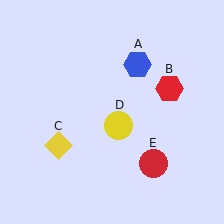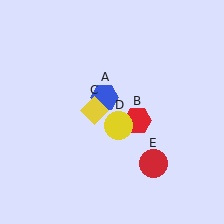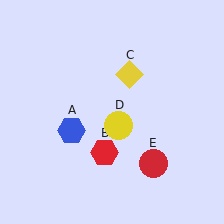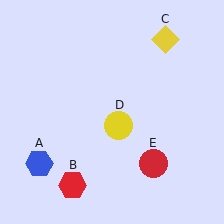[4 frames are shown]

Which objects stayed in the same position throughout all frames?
Yellow circle (object D) and red circle (object E) remained stationary.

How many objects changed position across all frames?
3 objects changed position: blue hexagon (object A), red hexagon (object B), yellow diamond (object C).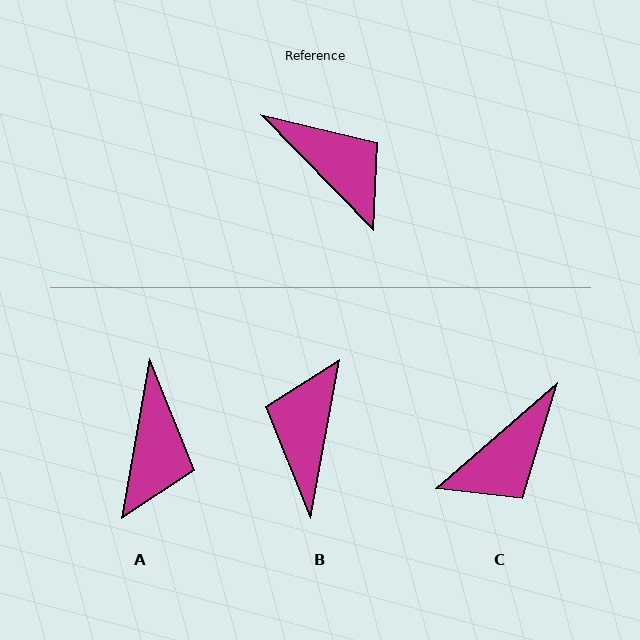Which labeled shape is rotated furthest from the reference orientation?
B, about 126 degrees away.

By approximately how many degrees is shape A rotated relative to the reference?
Approximately 54 degrees clockwise.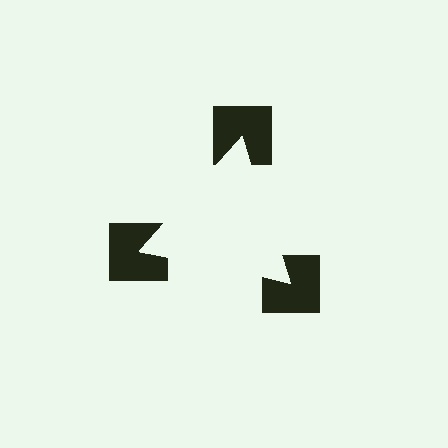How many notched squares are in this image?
There are 3 — one at each vertex of the illusory triangle.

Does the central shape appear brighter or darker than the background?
It typically appears slightly brighter than the background, even though no actual brightness change is drawn.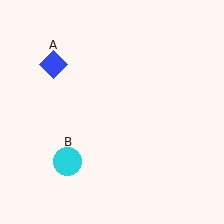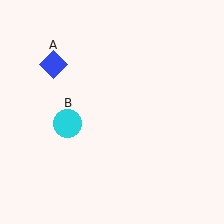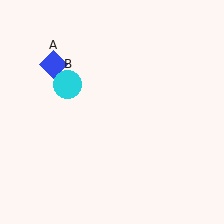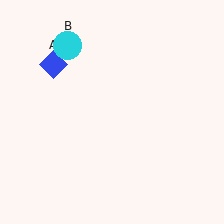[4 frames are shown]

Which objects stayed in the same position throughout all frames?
Blue diamond (object A) remained stationary.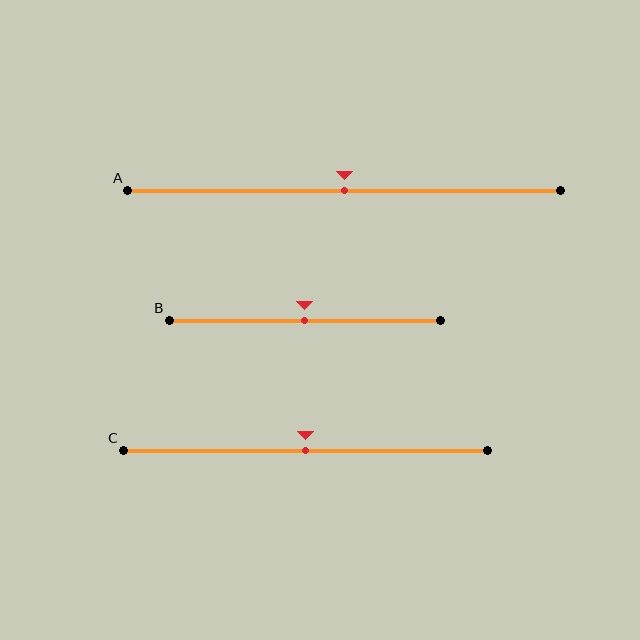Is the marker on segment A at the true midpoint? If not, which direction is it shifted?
Yes, the marker on segment A is at the true midpoint.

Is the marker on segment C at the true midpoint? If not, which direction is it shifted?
Yes, the marker on segment C is at the true midpoint.